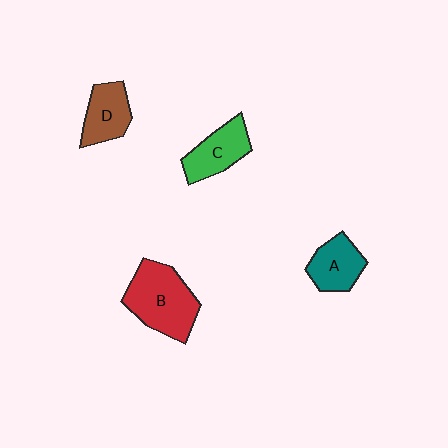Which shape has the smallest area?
Shape D (brown).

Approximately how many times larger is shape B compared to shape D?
Approximately 1.7 times.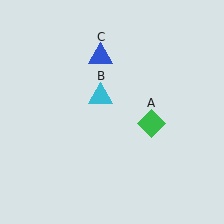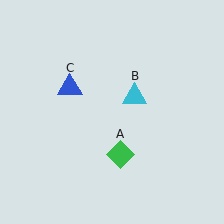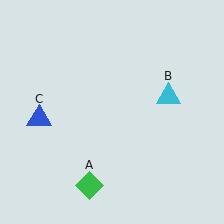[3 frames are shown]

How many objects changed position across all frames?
3 objects changed position: green diamond (object A), cyan triangle (object B), blue triangle (object C).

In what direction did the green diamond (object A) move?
The green diamond (object A) moved down and to the left.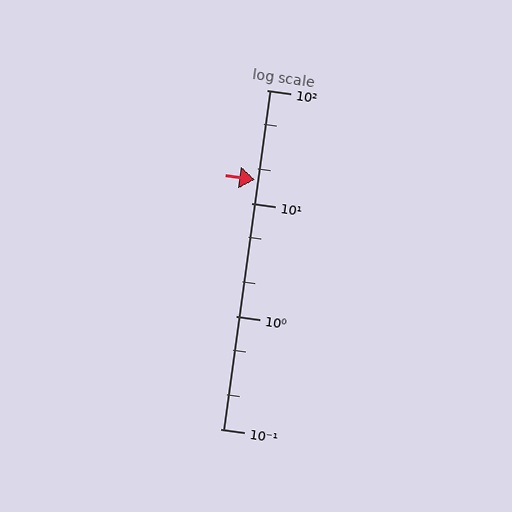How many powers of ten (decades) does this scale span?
The scale spans 3 decades, from 0.1 to 100.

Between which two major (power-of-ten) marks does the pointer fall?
The pointer is between 10 and 100.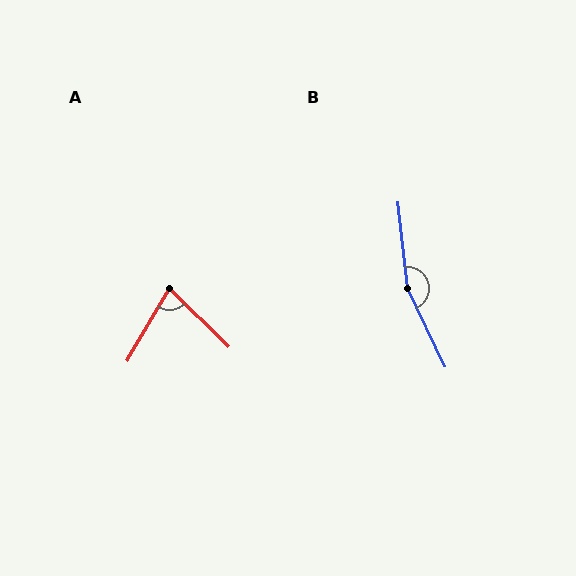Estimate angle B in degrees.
Approximately 161 degrees.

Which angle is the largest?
B, at approximately 161 degrees.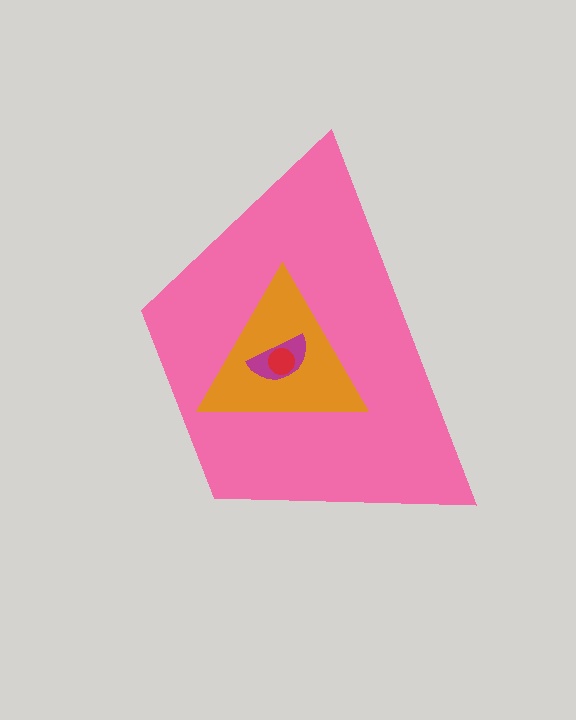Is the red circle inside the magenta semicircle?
Yes.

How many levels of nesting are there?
4.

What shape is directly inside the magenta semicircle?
The red circle.